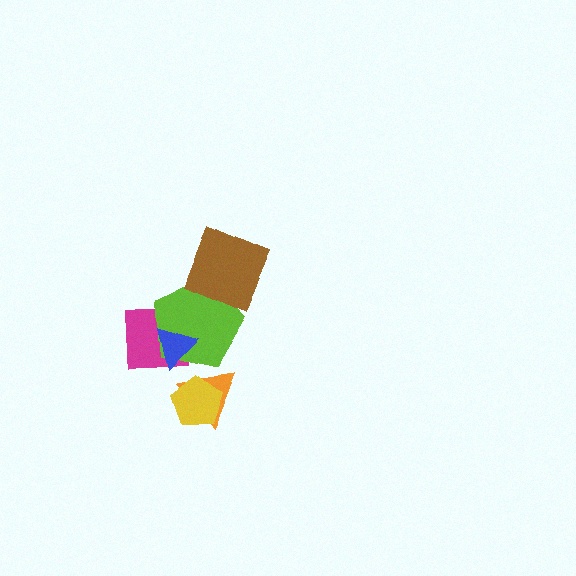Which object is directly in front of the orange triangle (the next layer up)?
The yellow pentagon is directly in front of the orange triangle.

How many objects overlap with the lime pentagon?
4 objects overlap with the lime pentagon.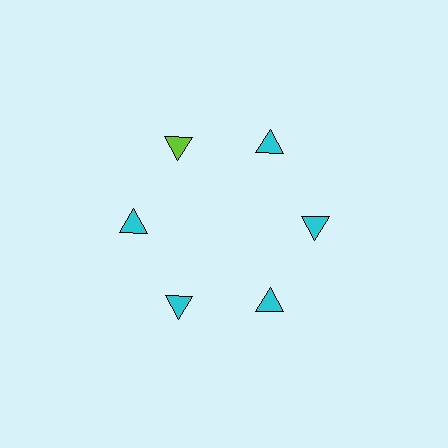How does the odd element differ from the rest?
It has a different color: lime instead of cyan.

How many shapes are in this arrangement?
There are 6 shapes arranged in a ring pattern.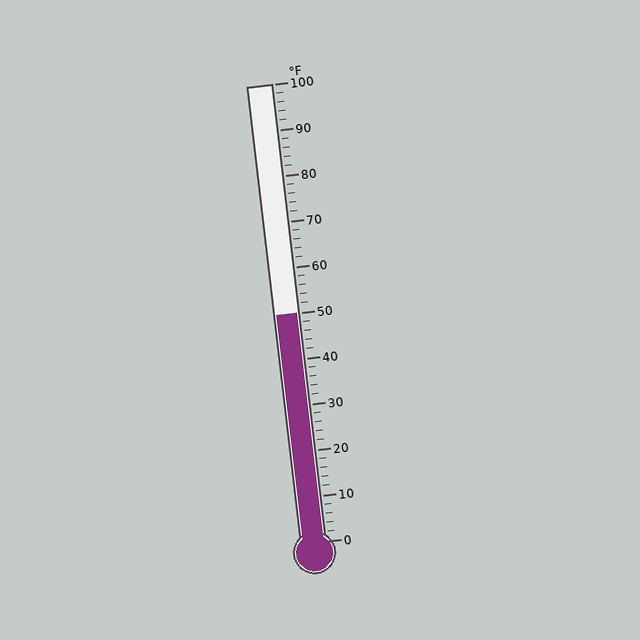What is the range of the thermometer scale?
The thermometer scale ranges from 0°F to 100°F.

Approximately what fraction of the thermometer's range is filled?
The thermometer is filled to approximately 50% of its range.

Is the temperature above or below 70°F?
The temperature is below 70°F.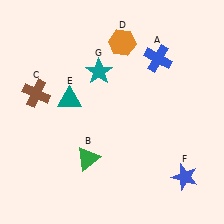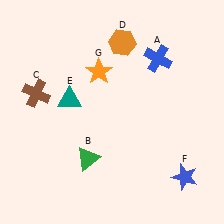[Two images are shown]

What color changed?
The star (G) changed from teal in Image 1 to orange in Image 2.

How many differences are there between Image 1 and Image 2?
There is 1 difference between the two images.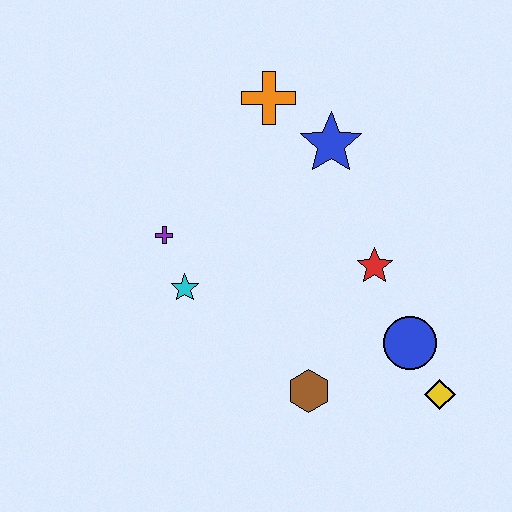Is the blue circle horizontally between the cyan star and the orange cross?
No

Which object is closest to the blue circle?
The yellow diamond is closest to the blue circle.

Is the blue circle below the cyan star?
Yes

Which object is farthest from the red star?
The purple cross is farthest from the red star.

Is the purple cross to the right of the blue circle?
No